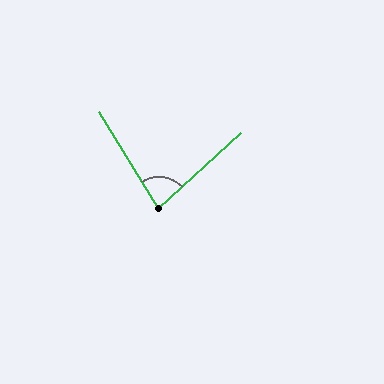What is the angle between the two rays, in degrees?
Approximately 79 degrees.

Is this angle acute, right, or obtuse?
It is acute.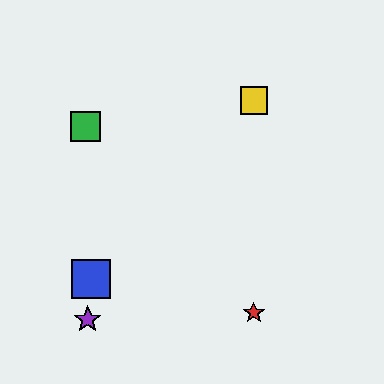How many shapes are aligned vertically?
2 shapes (the red star, the yellow square) are aligned vertically.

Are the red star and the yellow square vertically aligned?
Yes, both are at x≈254.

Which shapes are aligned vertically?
The red star, the yellow square are aligned vertically.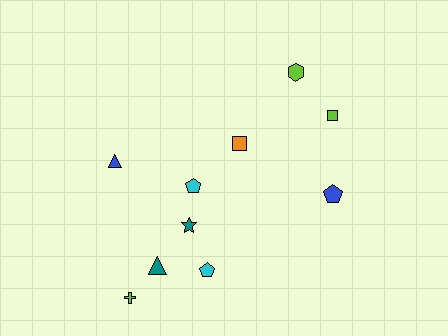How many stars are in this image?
There is 1 star.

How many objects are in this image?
There are 10 objects.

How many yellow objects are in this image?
There are no yellow objects.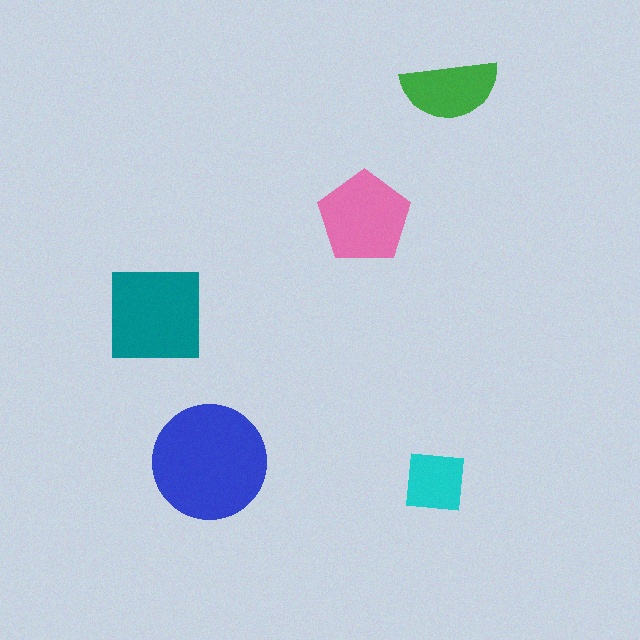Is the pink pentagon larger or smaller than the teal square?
Smaller.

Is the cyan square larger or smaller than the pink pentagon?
Smaller.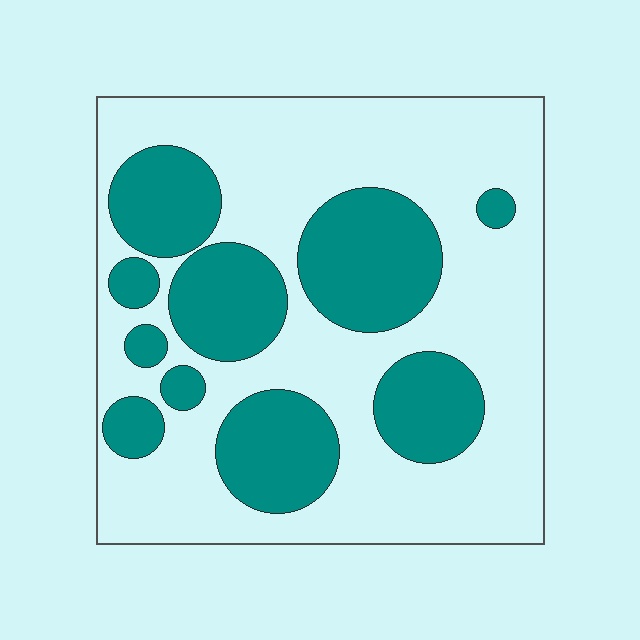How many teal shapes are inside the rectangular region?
10.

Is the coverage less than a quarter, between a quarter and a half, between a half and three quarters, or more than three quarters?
Between a quarter and a half.